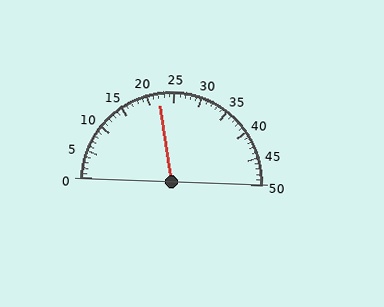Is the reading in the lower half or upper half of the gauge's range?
The reading is in the lower half of the range (0 to 50).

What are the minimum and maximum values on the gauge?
The gauge ranges from 0 to 50.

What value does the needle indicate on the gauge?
The needle indicates approximately 22.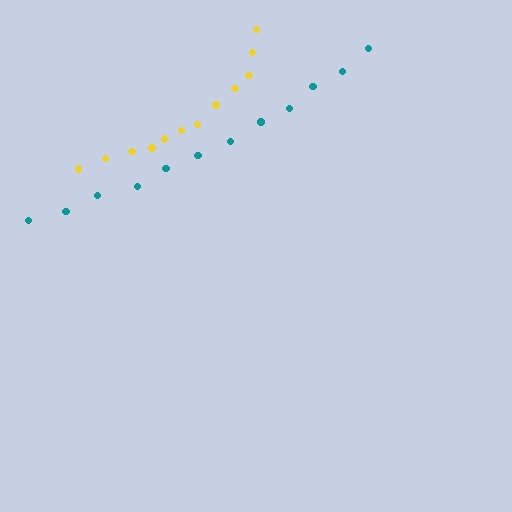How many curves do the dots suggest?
There are 2 distinct paths.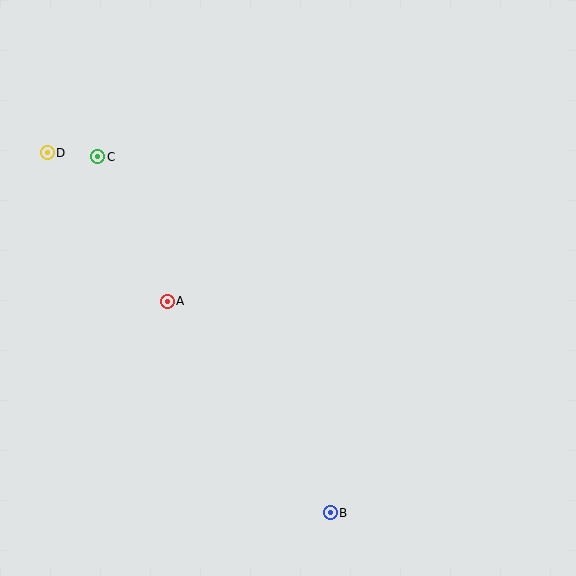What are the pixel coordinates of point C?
Point C is at (98, 157).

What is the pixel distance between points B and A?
The distance between B and A is 267 pixels.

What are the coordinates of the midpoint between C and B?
The midpoint between C and B is at (214, 335).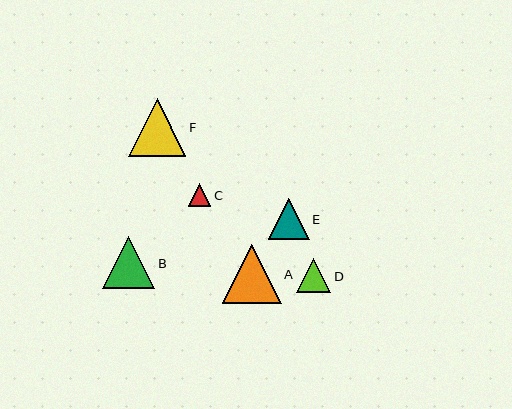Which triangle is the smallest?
Triangle C is the smallest with a size of approximately 23 pixels.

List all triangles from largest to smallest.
From largest to smallest: A, F, B, E, D, C.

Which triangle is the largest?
Triangle A is the largest with a size of approximately 59 pixels.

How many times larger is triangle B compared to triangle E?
Triangle B is approximately 1.3 times the size of triangle E.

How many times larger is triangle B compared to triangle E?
Triangle B is approximately 1.3 times the size of triangle E.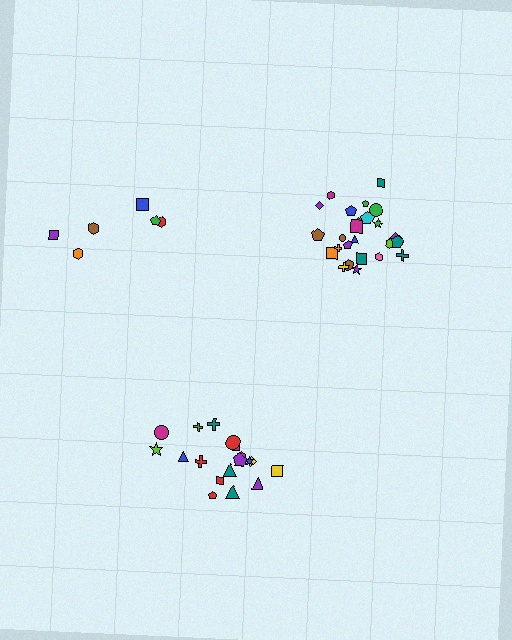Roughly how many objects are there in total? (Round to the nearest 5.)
Roughly 50 objects in total.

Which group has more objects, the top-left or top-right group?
The top-right group.